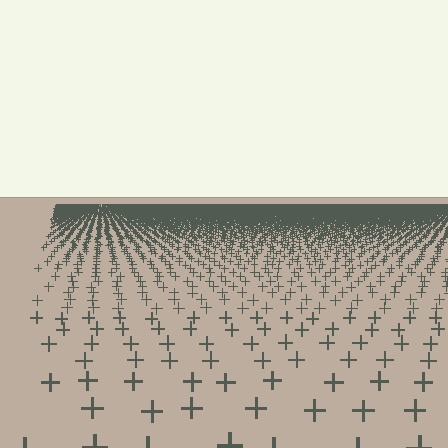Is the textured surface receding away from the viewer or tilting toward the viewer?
The surface is receding away from the viewer. Texture elements get smaller and denser toward the top.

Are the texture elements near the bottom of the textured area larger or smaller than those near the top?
Larger. Near the bottom, elements are closer to the viewer and appear at a bigger on-screen size.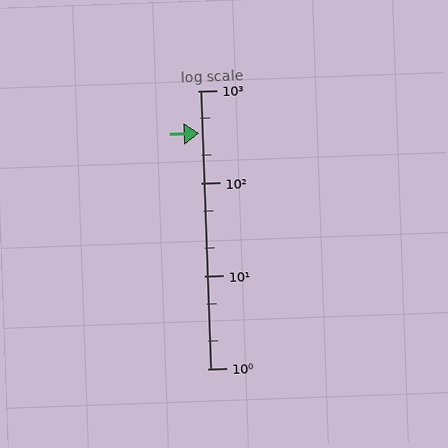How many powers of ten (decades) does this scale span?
The scale spans 3 decades, from 1 to 1000.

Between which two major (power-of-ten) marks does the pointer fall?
The pointer is between 100 and 1000.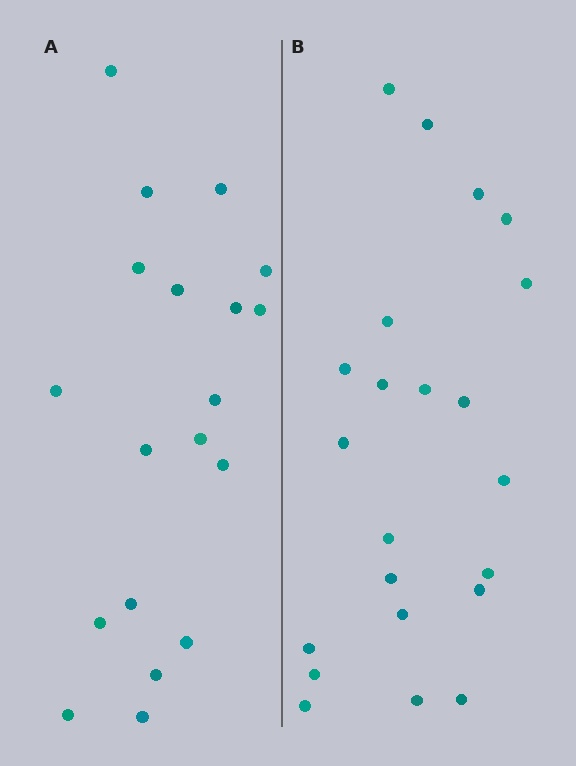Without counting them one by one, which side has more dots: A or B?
Region B (the right region) has more dots.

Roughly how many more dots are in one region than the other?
Region B has just a few more — roughly 2 or 3 more dots than region A.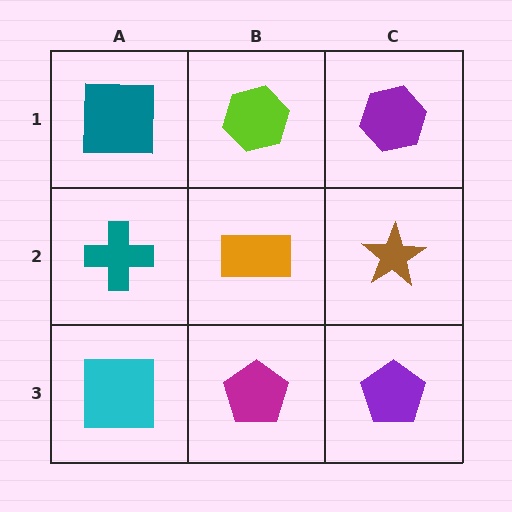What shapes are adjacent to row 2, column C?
A purple hexagon (row 1, column C), a purple pentagon (row 3, column C), an orange rectangle (row 2, column B).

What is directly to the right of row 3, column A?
A magenta pentagon.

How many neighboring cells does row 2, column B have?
4.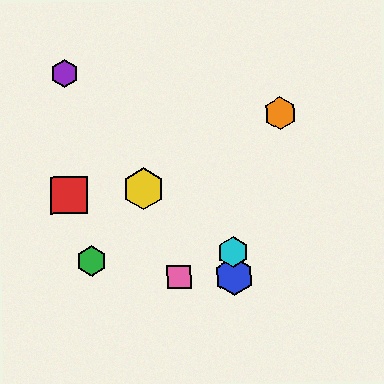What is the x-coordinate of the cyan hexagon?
The cyan hexagon is at x≈233.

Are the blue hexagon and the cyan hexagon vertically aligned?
Yes, both are at x≈234.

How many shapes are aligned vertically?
2 shapes (the blue hexagon, the cyan hexagon) are aligned vertically.